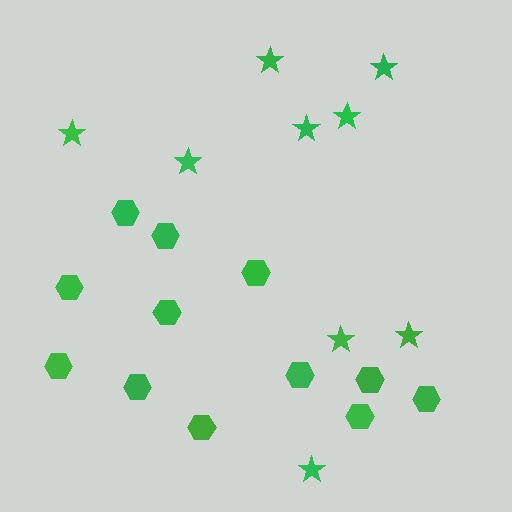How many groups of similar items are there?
There are 2 groups: one group of stars (9) and one group of hexagons (12).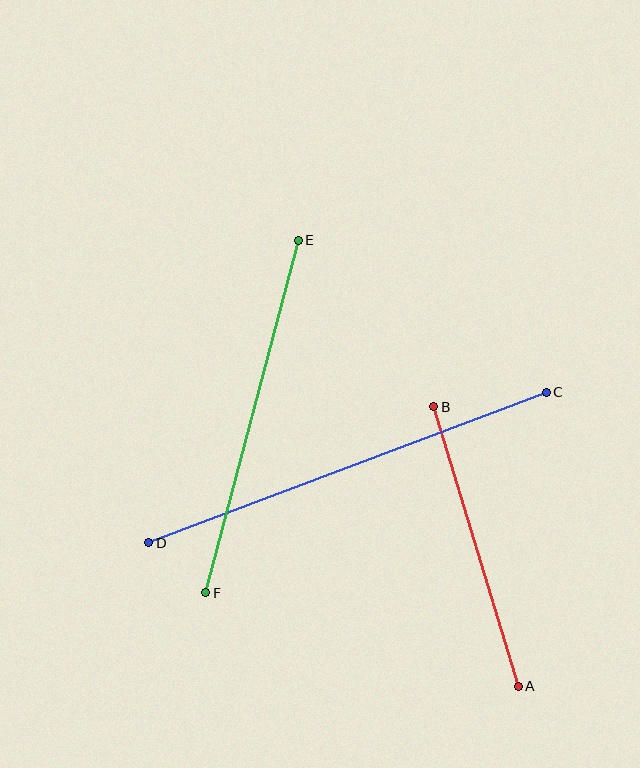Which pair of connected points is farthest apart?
Points C and D are farthest apart.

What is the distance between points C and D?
The distance is approximately 425 pixels.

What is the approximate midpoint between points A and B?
The midpoint is at approximately (476, 546) pixels.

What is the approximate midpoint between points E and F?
The midpoint is at approximately (252, 417) pixels.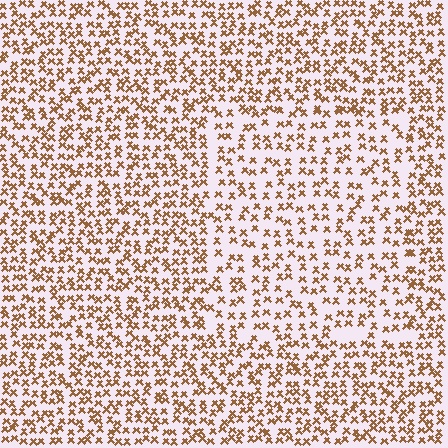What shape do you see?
I see a rectangle.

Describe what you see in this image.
The image contains small brown elements arranged at two different densities. A rectangle-shaped region is visible where the elements are less densely packed than the surrounding area.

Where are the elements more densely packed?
The elements are more densely packed outside the rectangle boundary.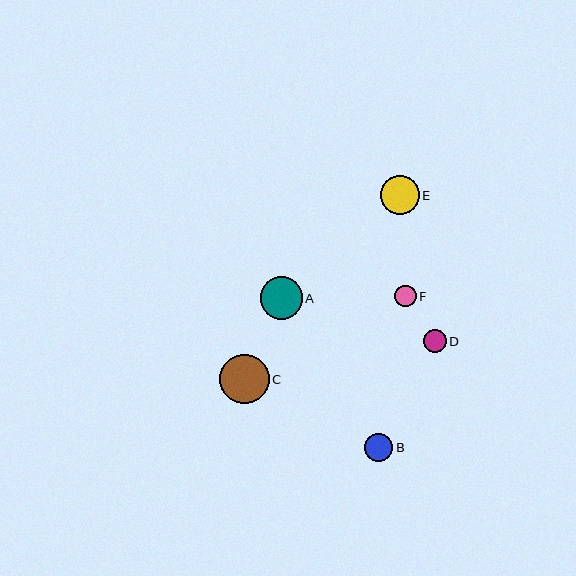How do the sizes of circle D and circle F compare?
Circle D and circle F are approximately the same size.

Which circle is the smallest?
Circle F is the smallest with a size of approximately 22 pixels.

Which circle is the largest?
Circle C is the largest with a size of approximately 49 pixels.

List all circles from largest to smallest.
From largest to smallest: C, A, E, B, D, F.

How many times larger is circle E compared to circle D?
Circle E is approximately 1.7 times the size of circle D.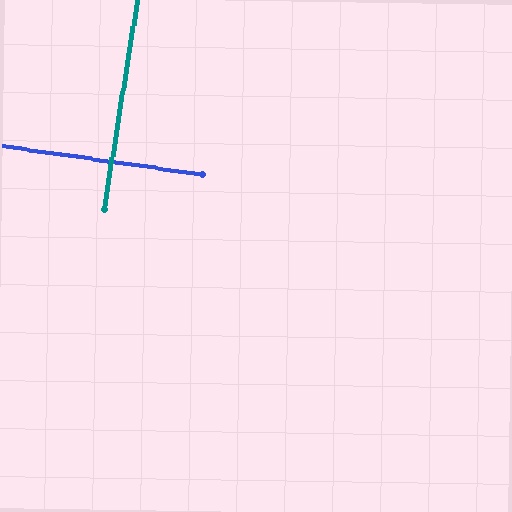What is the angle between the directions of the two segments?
Approximately 89 degrees.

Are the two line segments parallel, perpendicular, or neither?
Perpendicular — they meet at approximately 89°.